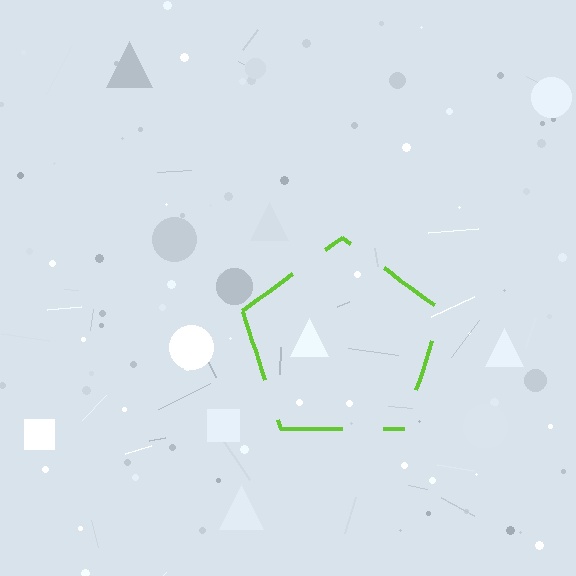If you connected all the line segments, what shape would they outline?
They would outline a pentagon.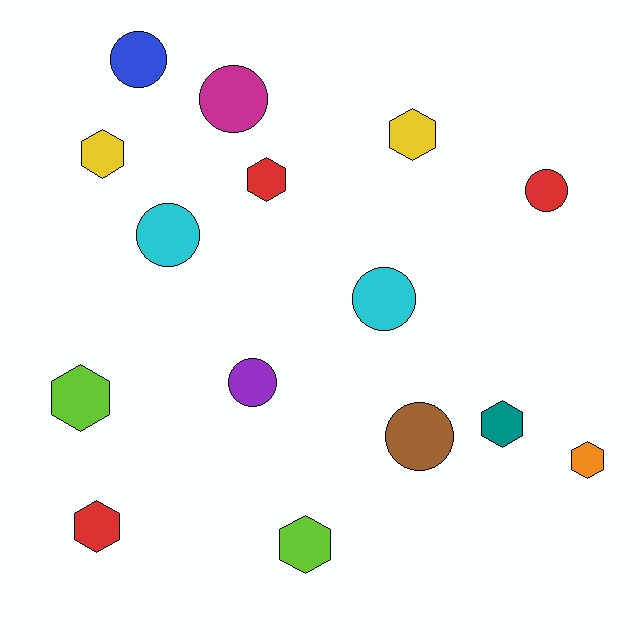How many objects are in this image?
There are 15 objects.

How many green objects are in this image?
There are no green objects.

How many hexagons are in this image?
There are 8 hexagons.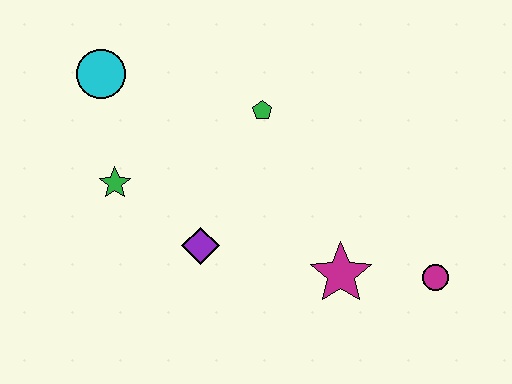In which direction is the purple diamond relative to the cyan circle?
The purple diamond is below the cyan circle.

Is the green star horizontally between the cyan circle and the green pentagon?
Yes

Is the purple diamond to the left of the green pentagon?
Yes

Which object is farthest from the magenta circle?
The cyan circle is farthest from the magenta circle.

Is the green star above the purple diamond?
Yes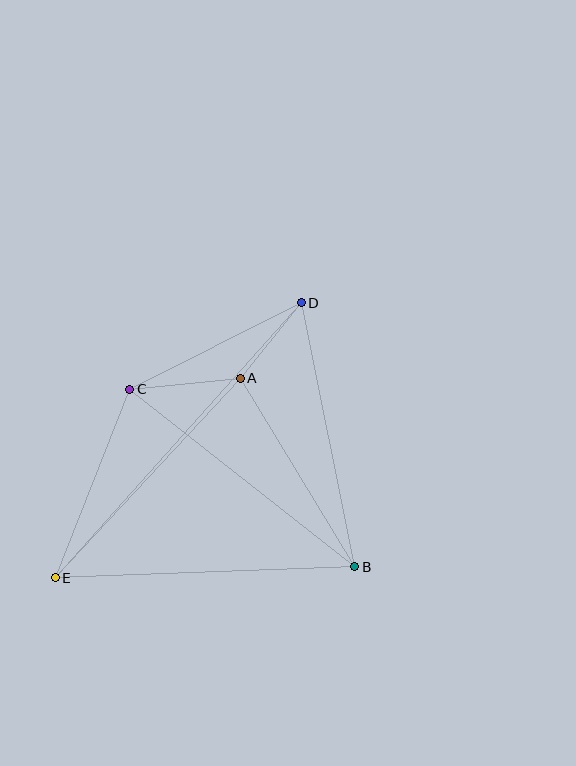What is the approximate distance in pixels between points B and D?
The distance between B and D is approximately 269 pixels.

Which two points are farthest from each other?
Points D and E are farthest from each other.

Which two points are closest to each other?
Points A and D are closest to each other.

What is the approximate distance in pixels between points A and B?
The distance between A and B is approximately 221 pixels.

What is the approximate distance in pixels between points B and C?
The distance between B and C is approximately 287 pixels.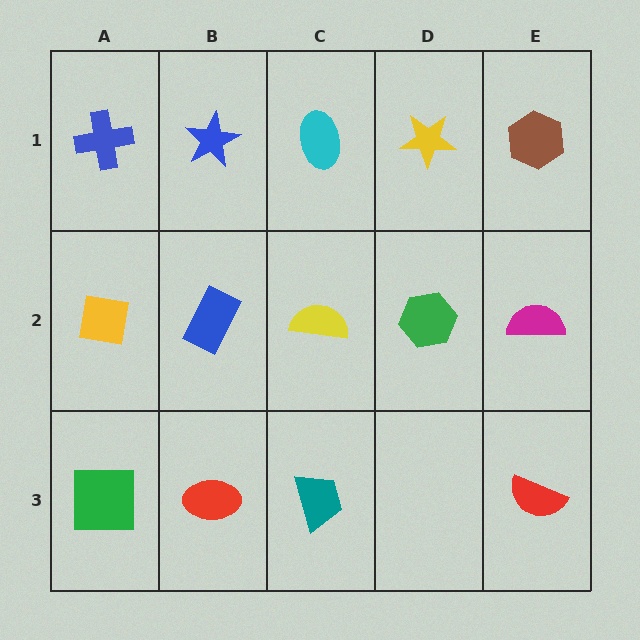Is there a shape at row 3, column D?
No, that cell is empty.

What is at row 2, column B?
A blue rectangle.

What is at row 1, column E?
A brown hexagon.